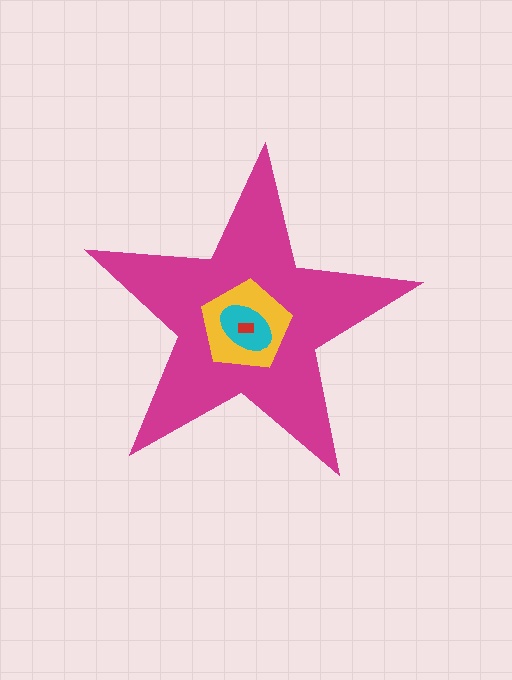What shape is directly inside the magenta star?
The yellow pentagon.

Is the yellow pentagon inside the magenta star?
Yes.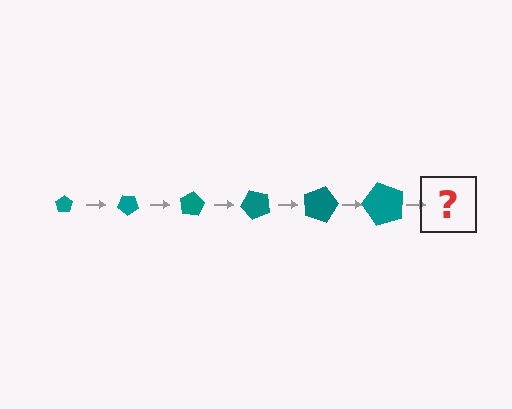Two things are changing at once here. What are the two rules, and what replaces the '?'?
The two rules are that the pentagon grows larger each step and it rotates 40 degrees each step. The '?' should be a pentagon, larger than the previous one and rotated 240 degrees from the start.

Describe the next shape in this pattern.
It should be a pentagon, larger than the previous one and rotated 240 degrees from the start.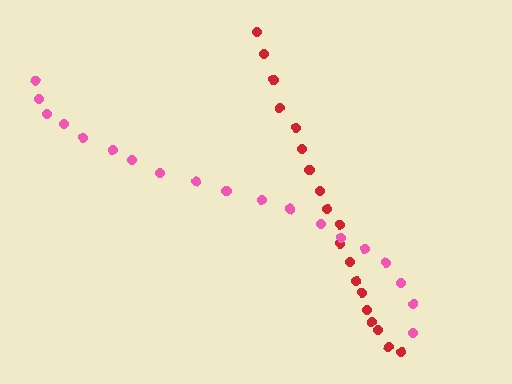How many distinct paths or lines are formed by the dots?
There are 2 distinct paths.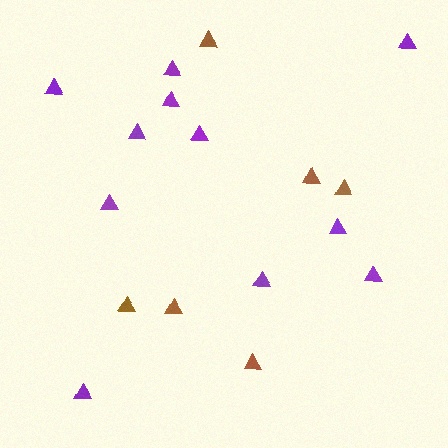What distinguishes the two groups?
There are 2 groups: one group of purple triangles (11) and one group of brown triangles (6).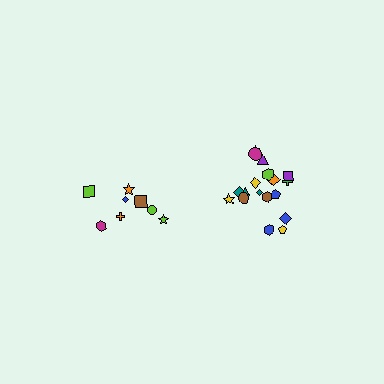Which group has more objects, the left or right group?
The right group.